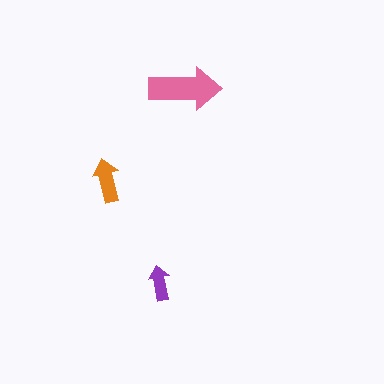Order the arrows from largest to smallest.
the pink one, the orange one, the purple one.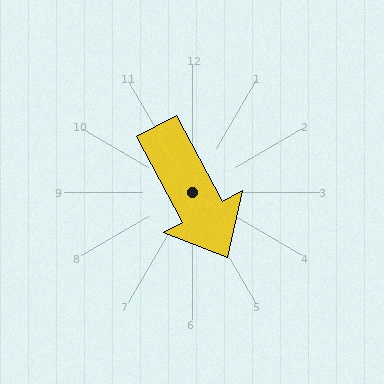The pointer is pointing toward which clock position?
Roughly 5 o'clock.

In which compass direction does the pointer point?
Southeast.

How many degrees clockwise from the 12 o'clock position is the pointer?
Approximately 152 degrees.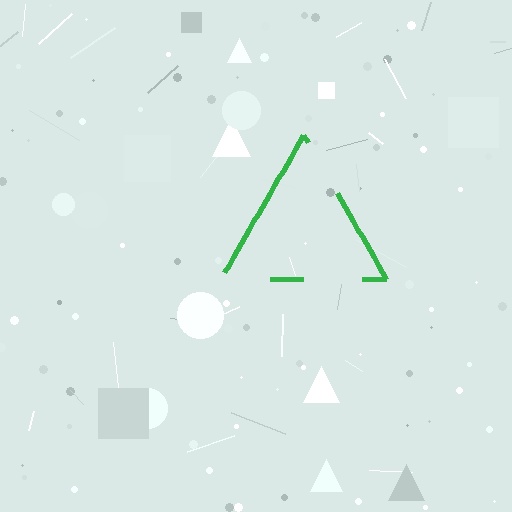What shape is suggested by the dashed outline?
The dashed outline suggests a triangle.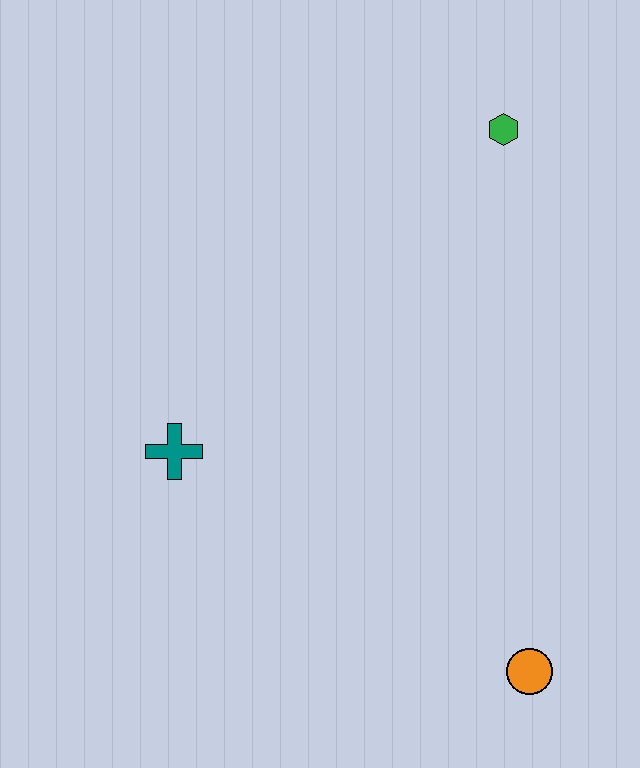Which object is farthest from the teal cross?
The green hexagon is farthest from the teal cross.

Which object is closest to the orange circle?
The teal cross is closest to the orange circle.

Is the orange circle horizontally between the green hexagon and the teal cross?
No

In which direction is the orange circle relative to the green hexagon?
The orange circle is below the green hexagon.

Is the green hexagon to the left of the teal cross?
No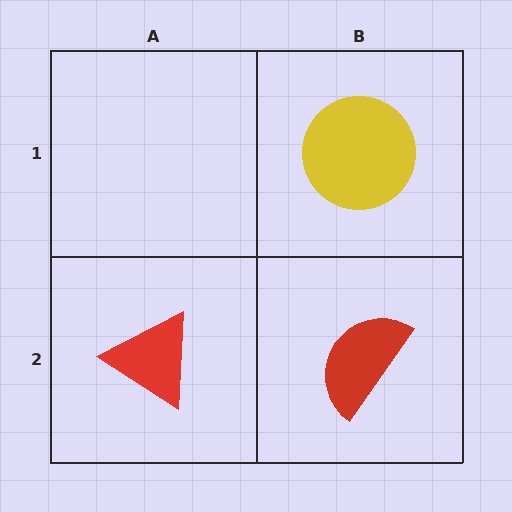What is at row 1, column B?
A yellow circle.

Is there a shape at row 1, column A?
No, that cell is empty.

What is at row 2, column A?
A red triangle.